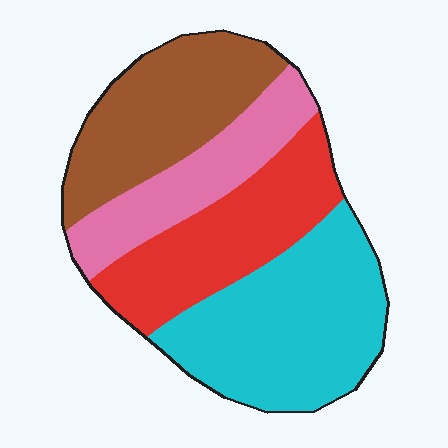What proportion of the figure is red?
Red covers about 25% of the figure.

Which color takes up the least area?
Pink, at roughly 20%.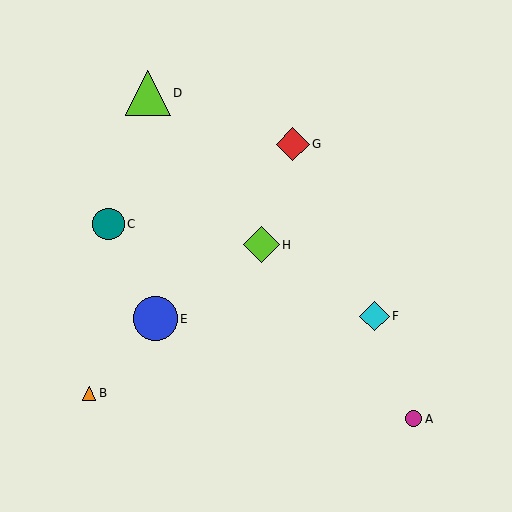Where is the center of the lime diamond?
The center of the lime diamond is at (261, 245).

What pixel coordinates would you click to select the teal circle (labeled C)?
Click at (108, 224) to select the teal circle C.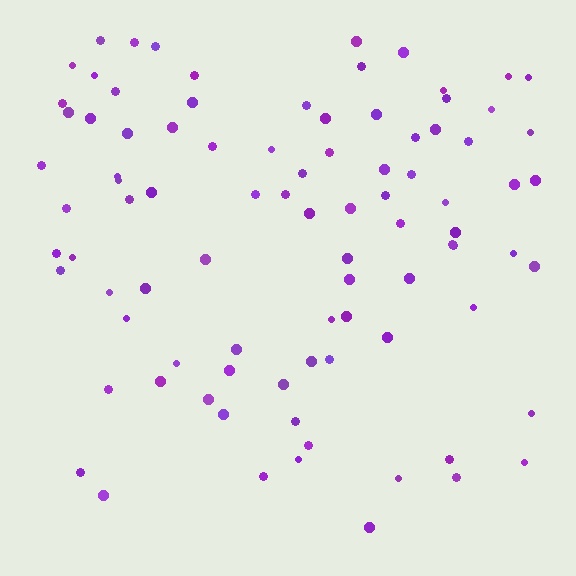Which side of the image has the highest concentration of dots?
The top.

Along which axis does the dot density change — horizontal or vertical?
Vertical.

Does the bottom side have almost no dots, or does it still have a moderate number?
Still a moderate number, just noticeably fewer than the top.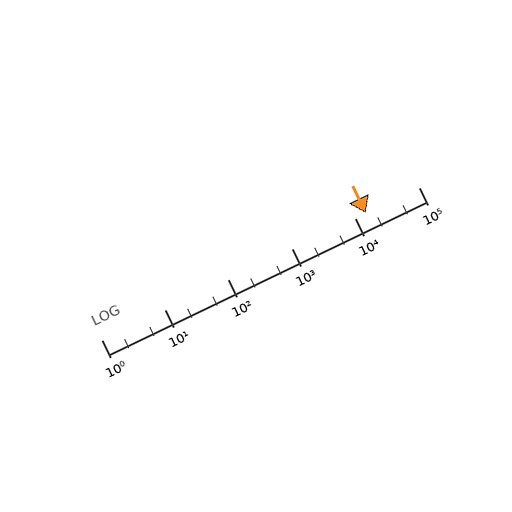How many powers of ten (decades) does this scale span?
The scale spans 5 decades, from 1 to 100000.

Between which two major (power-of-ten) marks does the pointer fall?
The pointer is between 10000 and 100000.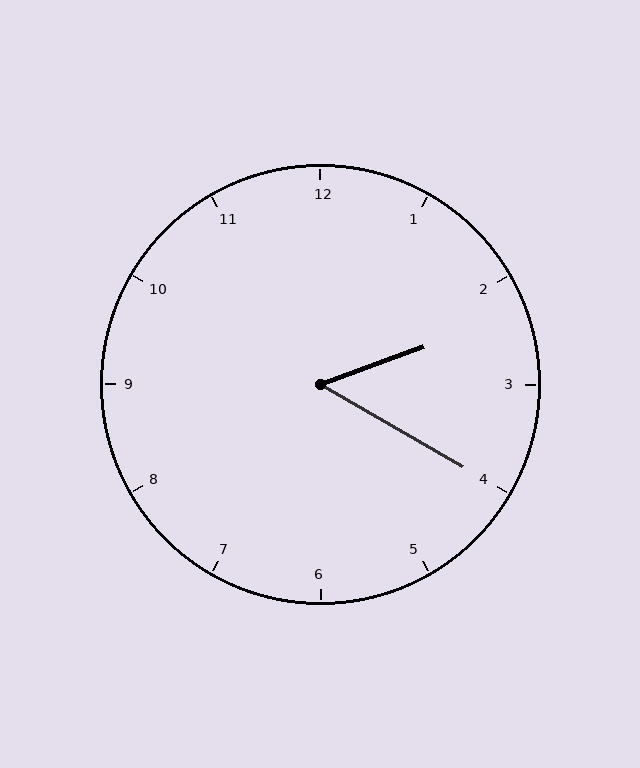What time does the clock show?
2:20.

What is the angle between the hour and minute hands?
Approximately 50 degrees.